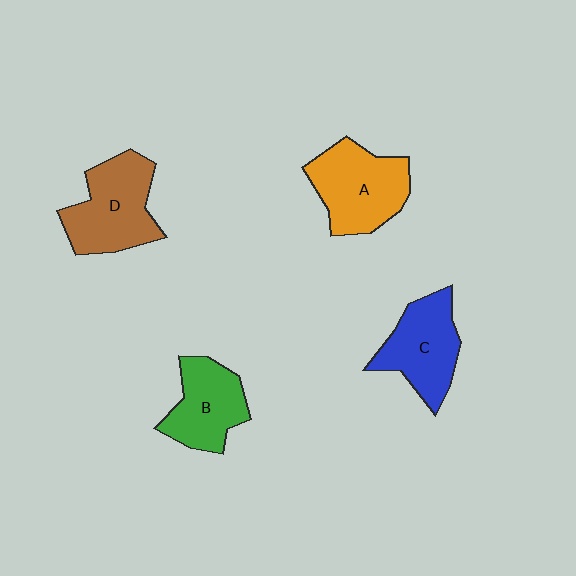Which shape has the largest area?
Shape D (brown).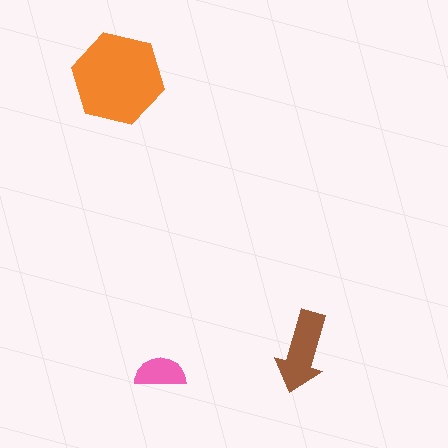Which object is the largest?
The orange hexagon.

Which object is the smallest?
The pink semicircle.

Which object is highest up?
The orange hexagon is topmost.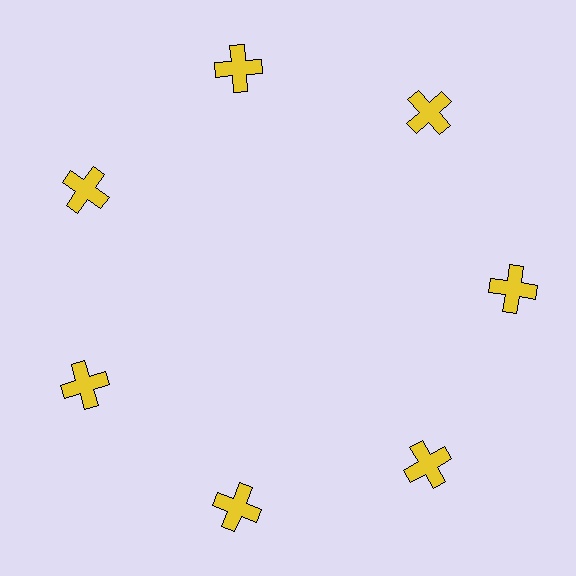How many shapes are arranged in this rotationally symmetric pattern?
There are 7 shapes, arranged in 7 groups of 1.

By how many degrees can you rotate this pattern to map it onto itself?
The pattern maps onto itself every 51 degrees of rotation.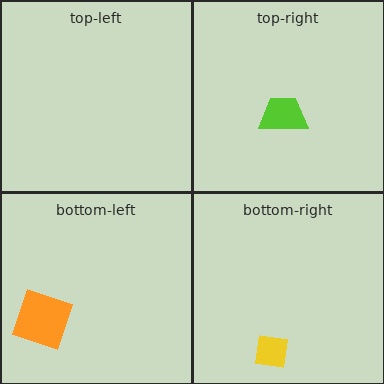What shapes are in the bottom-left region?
The orange square.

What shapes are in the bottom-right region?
The yellow square.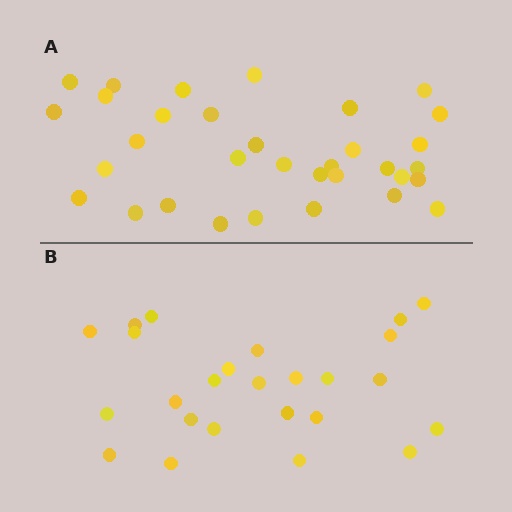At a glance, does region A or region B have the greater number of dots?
Region A (the top region) has more dots.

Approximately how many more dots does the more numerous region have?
Region A has roughly 8 or so more dots than region B.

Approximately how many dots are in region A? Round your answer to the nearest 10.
About 30 dots. (The exact count is 33, which rounds to 30.)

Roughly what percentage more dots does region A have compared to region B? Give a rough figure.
About 30% more.